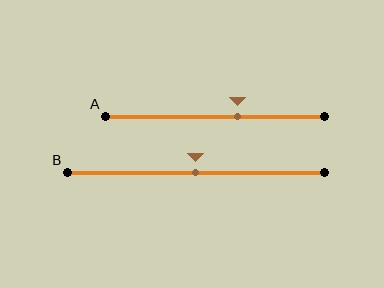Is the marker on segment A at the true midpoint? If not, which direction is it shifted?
No, the marker on segment A is shifted to the right by about 10% of the segment length.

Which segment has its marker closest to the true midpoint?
Segment B has its marker closest to the true midpoint.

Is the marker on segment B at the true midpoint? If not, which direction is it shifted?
Yes, the marker on segment B is at the true midpoint.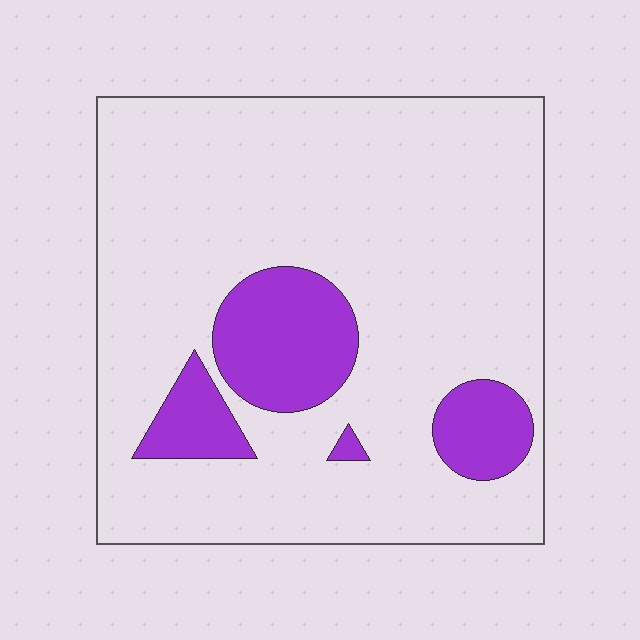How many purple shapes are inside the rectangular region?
4.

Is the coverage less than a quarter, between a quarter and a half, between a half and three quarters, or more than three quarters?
Less than a quarter.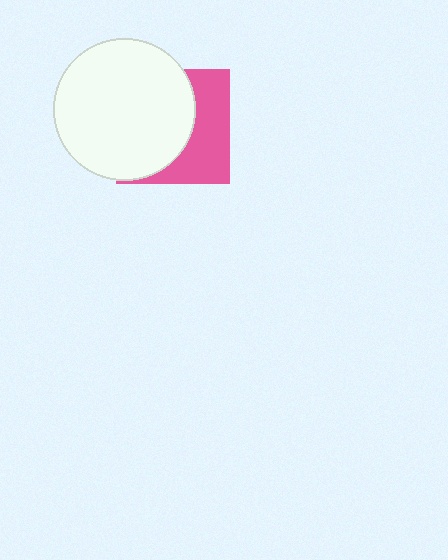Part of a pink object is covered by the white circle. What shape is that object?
It is a square.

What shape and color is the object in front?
The object in front is a white circle.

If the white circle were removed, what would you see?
You would see the complete pink square.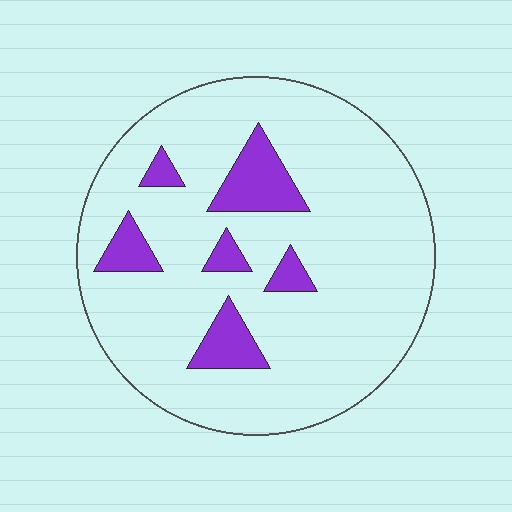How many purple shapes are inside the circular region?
6.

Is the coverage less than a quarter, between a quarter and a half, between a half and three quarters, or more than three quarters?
Less than a quarter.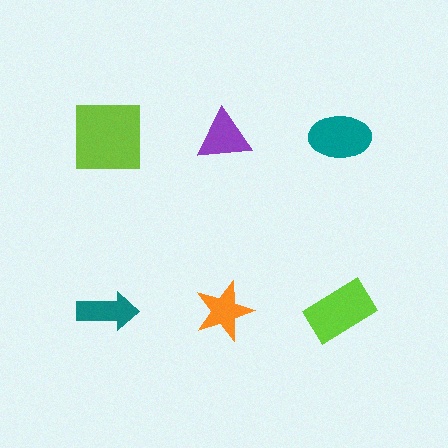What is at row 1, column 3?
A teal ellipse.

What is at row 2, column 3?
A lime rectangle.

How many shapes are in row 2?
3 shapes.